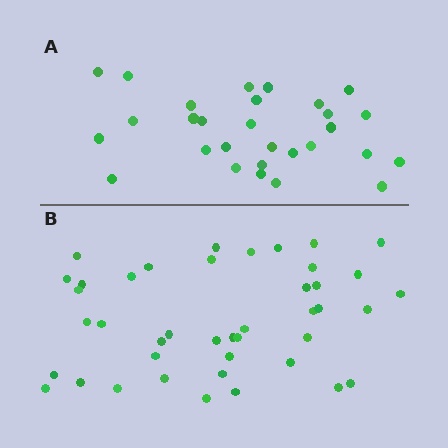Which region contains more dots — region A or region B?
Region B (the bottom region) has more dots.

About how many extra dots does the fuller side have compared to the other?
Region B has approximately 15 more dots than region A.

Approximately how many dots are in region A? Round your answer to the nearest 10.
About 30 dots. (The exact count is 29, which rounds to 30.)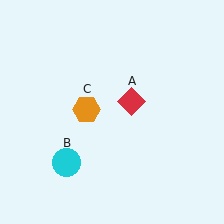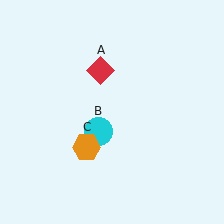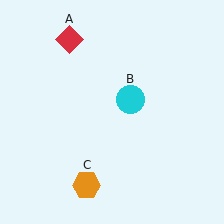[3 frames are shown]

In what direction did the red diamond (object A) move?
The red diamond (object A) moved up and to the left.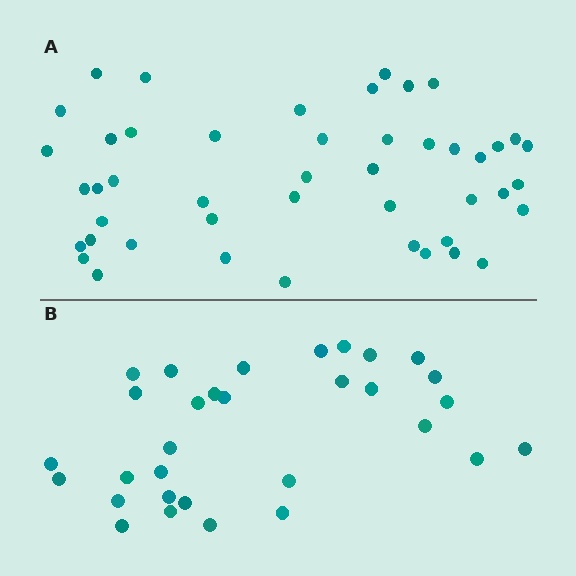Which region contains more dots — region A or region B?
Region A (the top region) has more dots.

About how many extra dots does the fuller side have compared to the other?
Region A has approximately 15 more dots than region B.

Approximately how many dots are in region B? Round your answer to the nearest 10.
About 30 dots. (The exact count is 31, which rounds to 30.)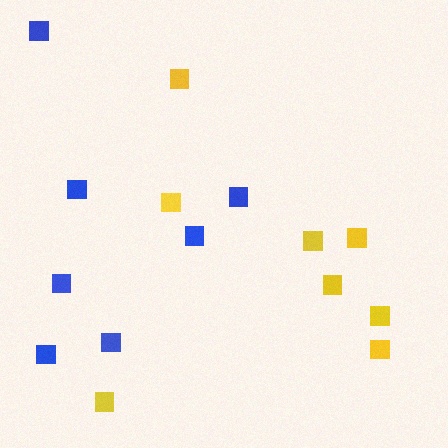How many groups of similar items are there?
There are 2 groups: one group of yellow squares (8) and one group of blue squares (7).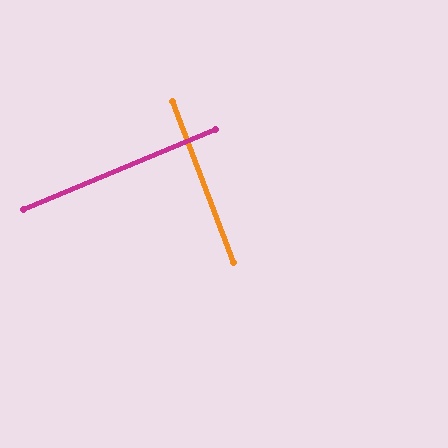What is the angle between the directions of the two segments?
Approximately 88 degrees.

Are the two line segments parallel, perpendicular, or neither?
Perpendicular — they meet at approximately 88°.